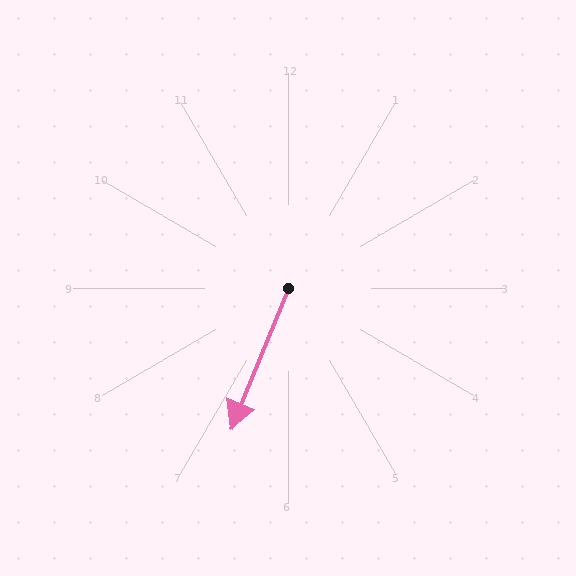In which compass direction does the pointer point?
South.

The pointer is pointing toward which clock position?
Roughly 7 o'clock.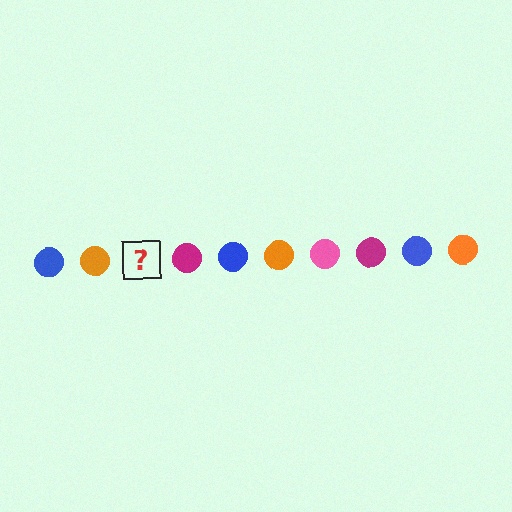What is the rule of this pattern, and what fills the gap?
The rule is that the pattern cycles through blue, orange, pink, magenta circles. The gap should be filled with a pink circle.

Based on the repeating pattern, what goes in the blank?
The blank should be a pink circle.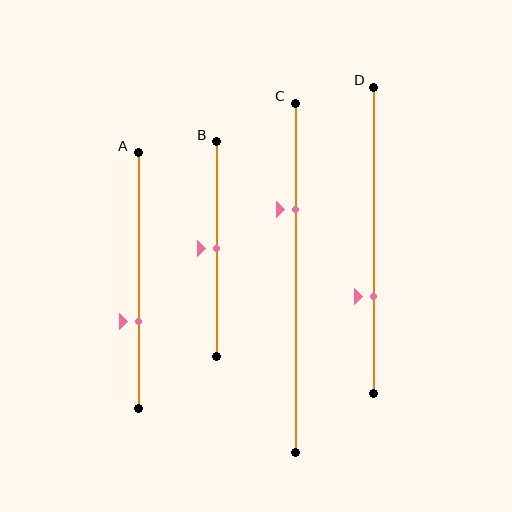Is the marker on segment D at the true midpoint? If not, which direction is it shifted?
No, the marker on segment D is shifted downward by about 18% of the segment length.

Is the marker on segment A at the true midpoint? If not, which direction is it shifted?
No, the marker on segment A is shifted downward by about 16% of the segment length.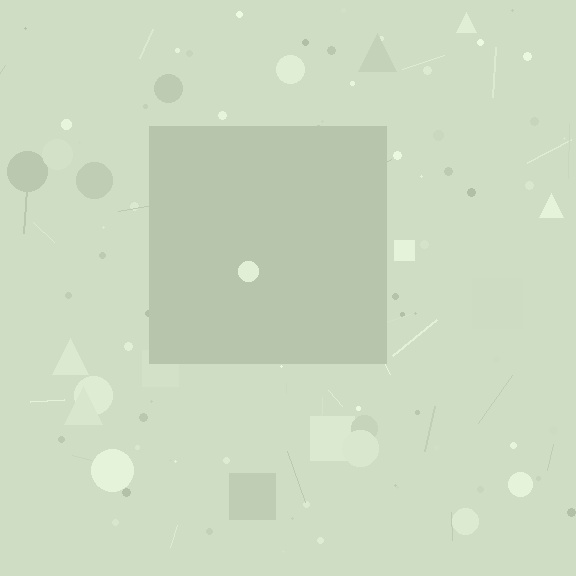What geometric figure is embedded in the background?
A square is embedded in the background.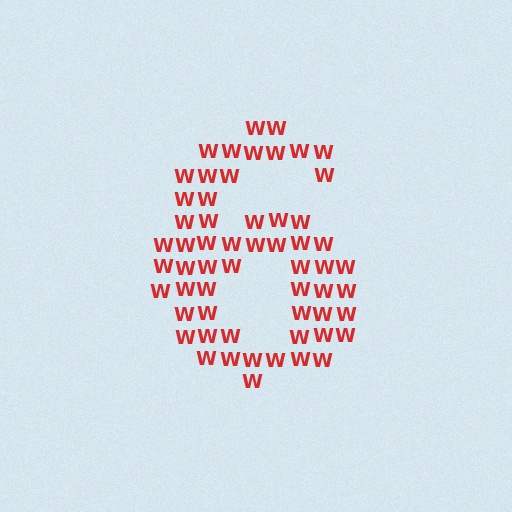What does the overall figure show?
The overall figure shows the digit 6.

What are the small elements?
The small elements are letter W's.